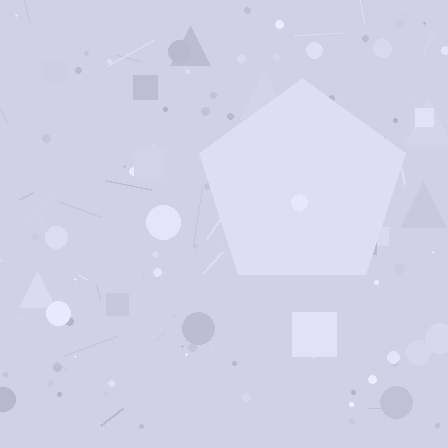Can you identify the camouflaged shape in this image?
The camouflaged shape is a pentagon.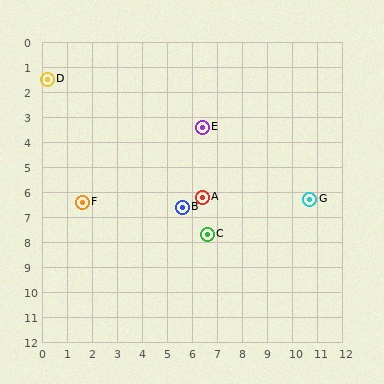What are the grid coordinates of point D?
Point D is at approximately (0.2, 1.5).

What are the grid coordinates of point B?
Point B is at approximately (5.6, 6.6).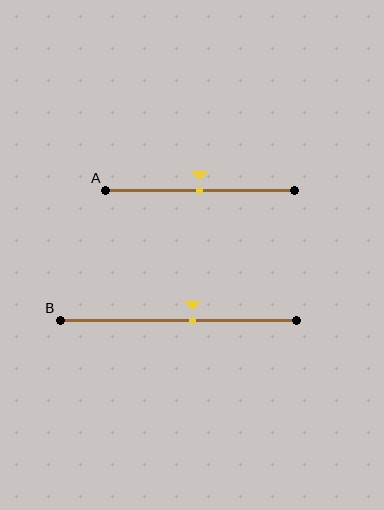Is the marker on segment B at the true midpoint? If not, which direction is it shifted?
No, the marker on segment B is shifted to the right by about 6% of the segment length.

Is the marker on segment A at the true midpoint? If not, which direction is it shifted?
Yes, the marker on segment A is at the true midpoint.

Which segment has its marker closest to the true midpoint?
Segment A has its marker closest to the true midpoint.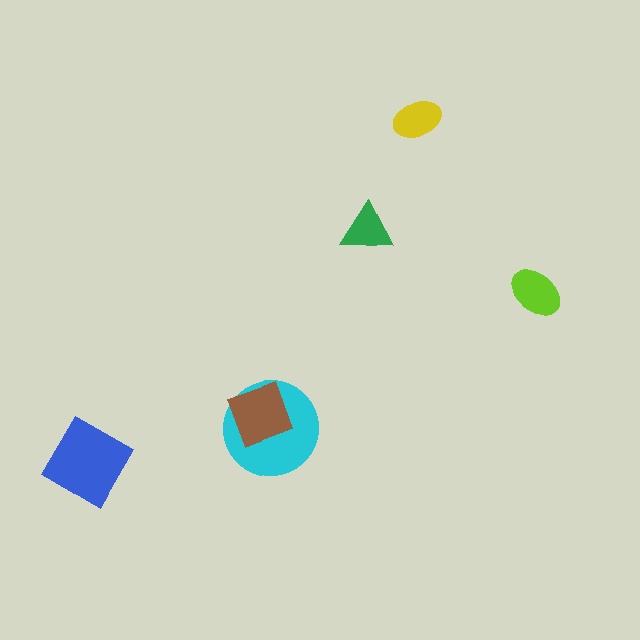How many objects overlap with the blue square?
0 objects overlap with the blue square.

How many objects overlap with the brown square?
1 object overlaps with the brown square.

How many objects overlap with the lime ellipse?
0 objects overlap with the lime ellipse.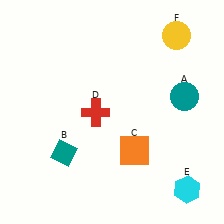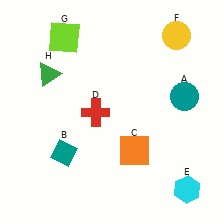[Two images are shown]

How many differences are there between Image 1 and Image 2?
There are 2 differences between the two images.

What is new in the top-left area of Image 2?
A green triangle (H) was added in the top-left area of Image 2.